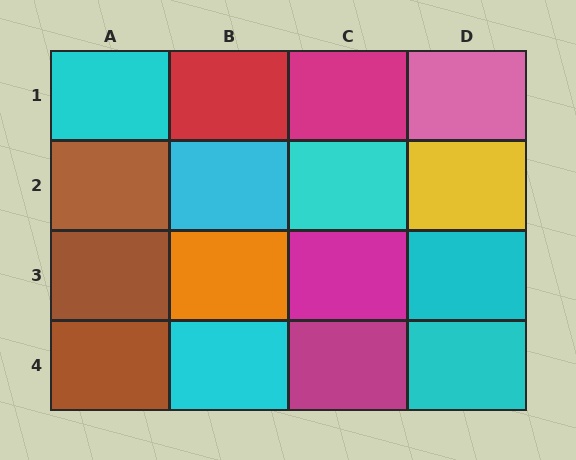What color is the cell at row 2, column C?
Cyan.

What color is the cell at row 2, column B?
Cyan.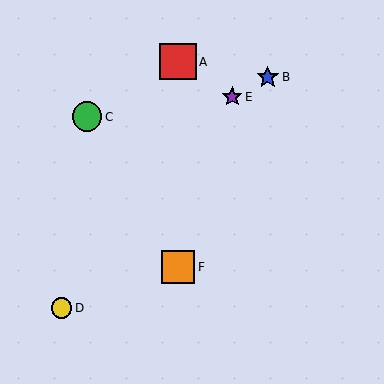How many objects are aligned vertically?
2 objects (A, F) are aligned vertically.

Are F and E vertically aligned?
No, F is at x≈178 and E is at x≈232.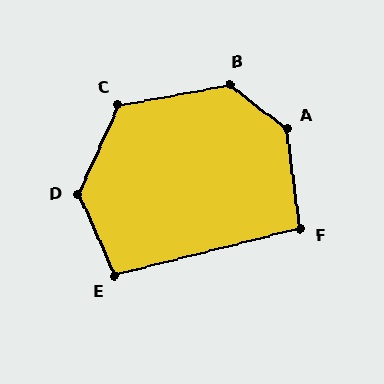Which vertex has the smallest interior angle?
F, at approximately 97 degrees.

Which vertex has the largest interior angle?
A, at approximately 135 degrees.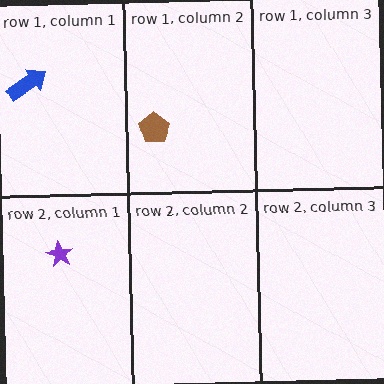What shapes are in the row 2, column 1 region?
The purple star.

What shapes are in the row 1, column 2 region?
The brown pentagon.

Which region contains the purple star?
The row 2, column 1 region.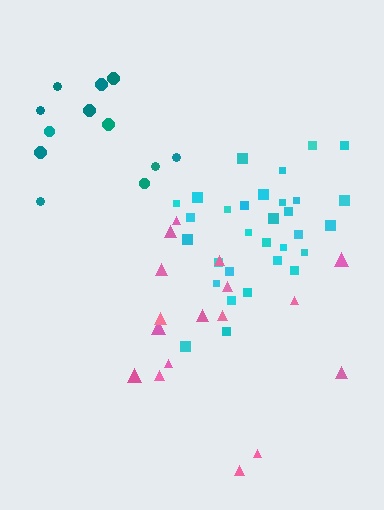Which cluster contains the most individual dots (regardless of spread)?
Cyan (31).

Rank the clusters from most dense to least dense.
cyan, pink, teal.